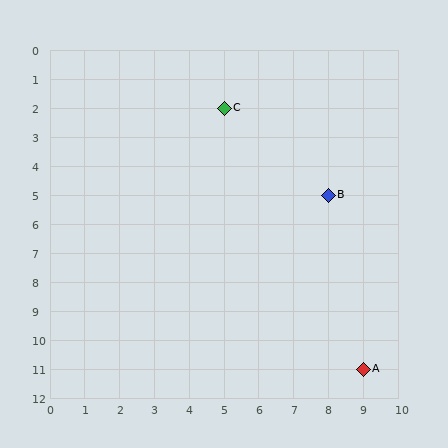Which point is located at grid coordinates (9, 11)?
Point A is at (9, 11).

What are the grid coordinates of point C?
Point C is at grid coordinates (5, 2).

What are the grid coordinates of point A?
Point A is at grid coordinates (9, 11).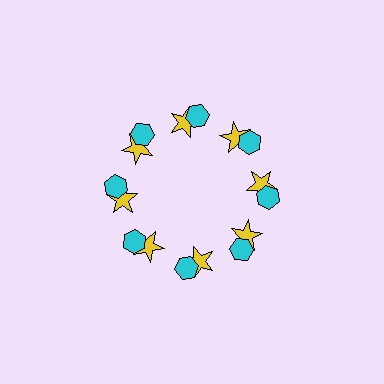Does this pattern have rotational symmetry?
Yes, this pattern has 8-fold rotational symmetry. It looks the same after rotating 45 degrees around the center.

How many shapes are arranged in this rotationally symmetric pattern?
There are 16 shapes, arranged in 8 groups of 2.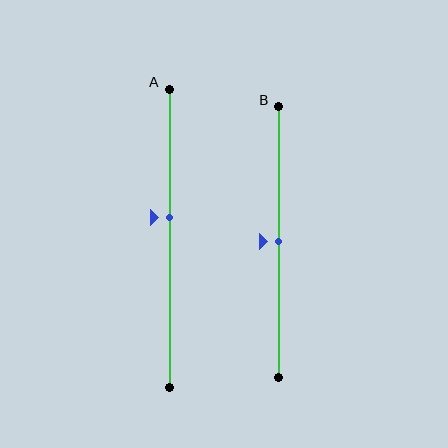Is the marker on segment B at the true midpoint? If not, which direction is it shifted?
Yes, the marker on segment B is at the true midpoint.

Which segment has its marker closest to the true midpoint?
Segment B has its marker closest to the true midpoint.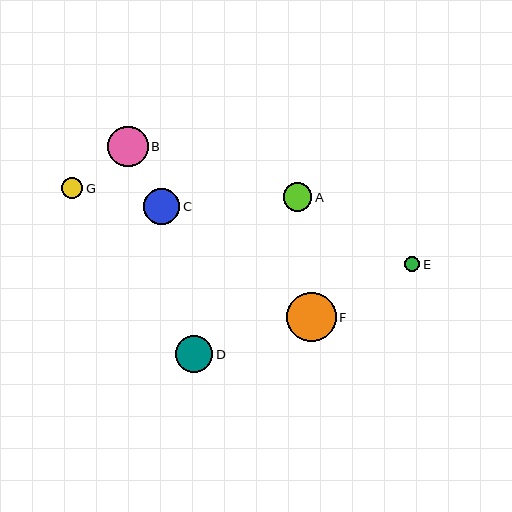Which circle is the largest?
Circle F is the largest with a size of approximately 49 pixels.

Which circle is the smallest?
Circle E is the smallest with a size of approximately 15 pixels.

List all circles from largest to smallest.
From largest to smallest: F, B, D, C, A, G, E.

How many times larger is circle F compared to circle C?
Circle F is approximately 1.4 times the size of circle C.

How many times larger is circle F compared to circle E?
Circle F is approximately 3.2 times the size of circle E.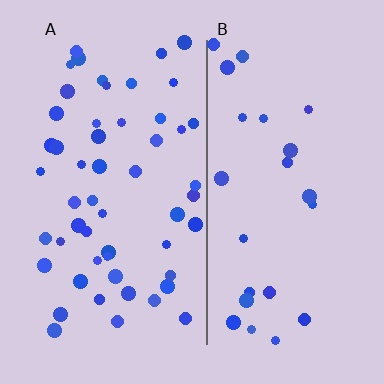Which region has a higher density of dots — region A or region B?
A (the left).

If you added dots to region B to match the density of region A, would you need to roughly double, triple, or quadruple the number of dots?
Approximately double.